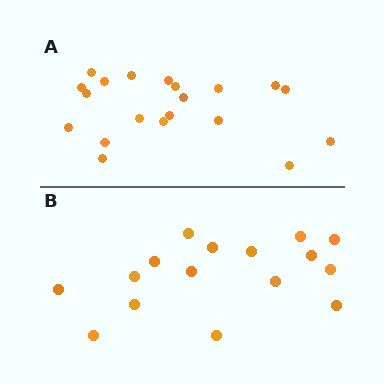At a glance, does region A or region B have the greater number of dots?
Region A (the top region) has more dots.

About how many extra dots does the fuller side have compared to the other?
Region A has about 4 more dots than region B.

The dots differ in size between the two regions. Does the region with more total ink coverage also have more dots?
No. Region B has more total ink coverage because its dots are larger, but region A actually contains more individual dots. Total area can be misleading — the number of items is what matters here.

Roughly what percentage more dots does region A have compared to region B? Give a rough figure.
About 25% more.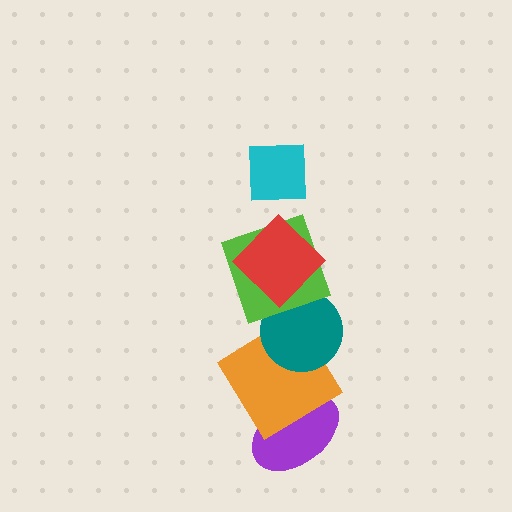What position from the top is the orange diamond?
The orange diamond is 5th from the top.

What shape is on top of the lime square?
The red diamond is on top of the lime square.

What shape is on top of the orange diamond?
The teal circle is on top of the orange diamond.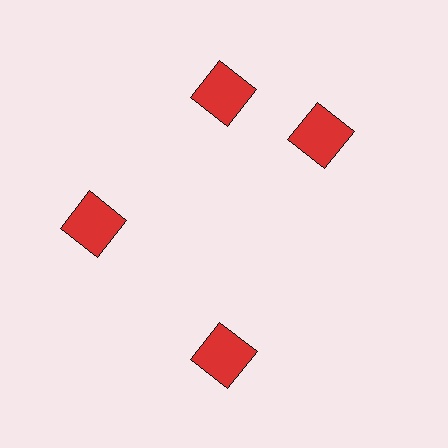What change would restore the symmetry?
The symmetry would be restored by rotating it back into even spacing with its neighbors so that all 4 squares sit at equal angles and equal distance from the center.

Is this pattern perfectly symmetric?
No. The 4 red squares are arranged in a ring, but one element near the 3 o'clock position is rotated out of alignment along the ring, breaking the 4-fold rotational symmetry.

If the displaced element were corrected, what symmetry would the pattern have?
It would have 4-fold rotational symmetry — the pattern would map onto itself every 90 degrees.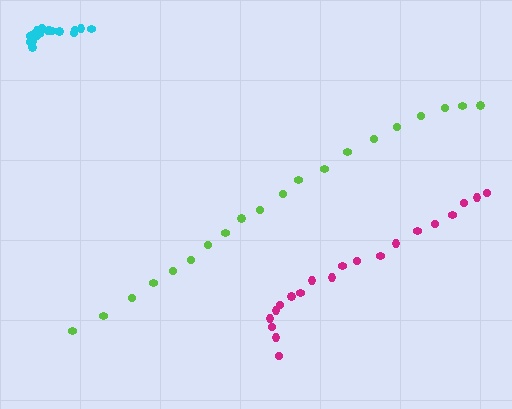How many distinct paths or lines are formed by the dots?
There are 3 distinct paths.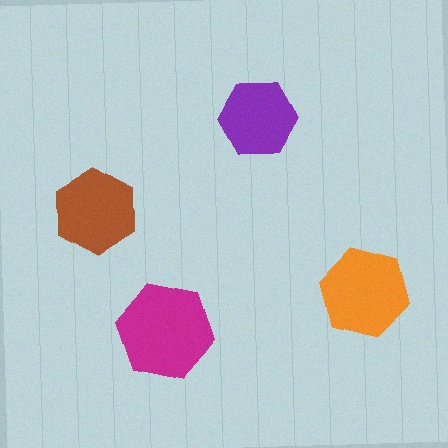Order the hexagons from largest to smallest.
the magenta one, the orange one, the brown one, the purple one.